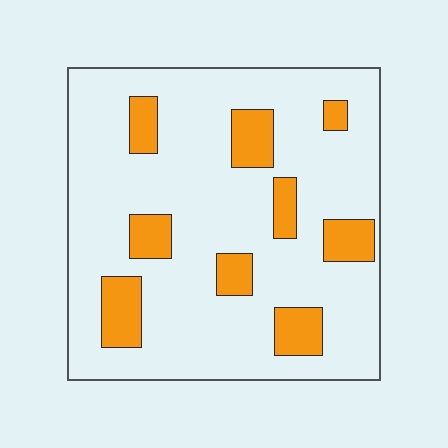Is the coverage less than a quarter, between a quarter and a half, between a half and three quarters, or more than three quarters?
Less than a quarter.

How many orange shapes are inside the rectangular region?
9.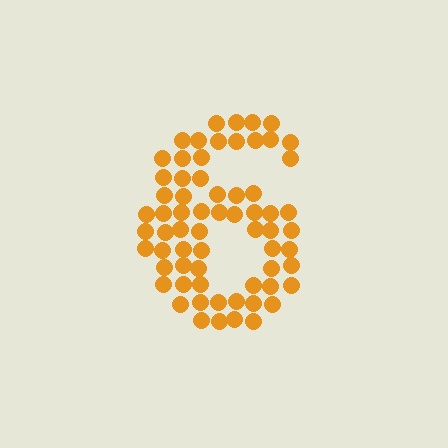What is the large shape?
The large shape is the digit 6.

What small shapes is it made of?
It is made of small circles.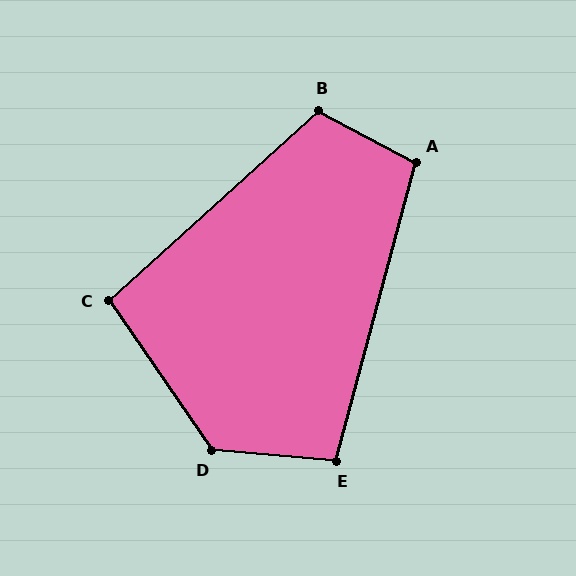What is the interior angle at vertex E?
Approximately 100 degrees (obtuse).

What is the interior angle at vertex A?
Approximately 103 degrees (obtuse).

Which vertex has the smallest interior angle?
C, at approximately 98 degrees.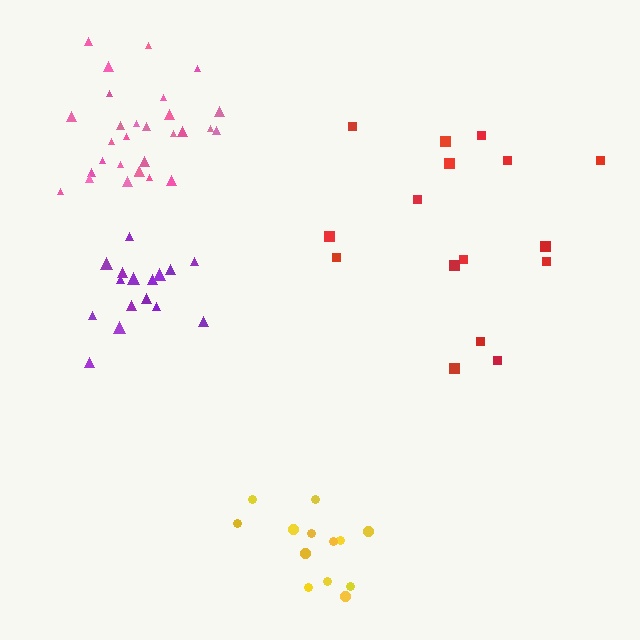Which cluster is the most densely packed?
Purple.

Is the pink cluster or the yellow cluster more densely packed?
Pink.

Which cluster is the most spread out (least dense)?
Red.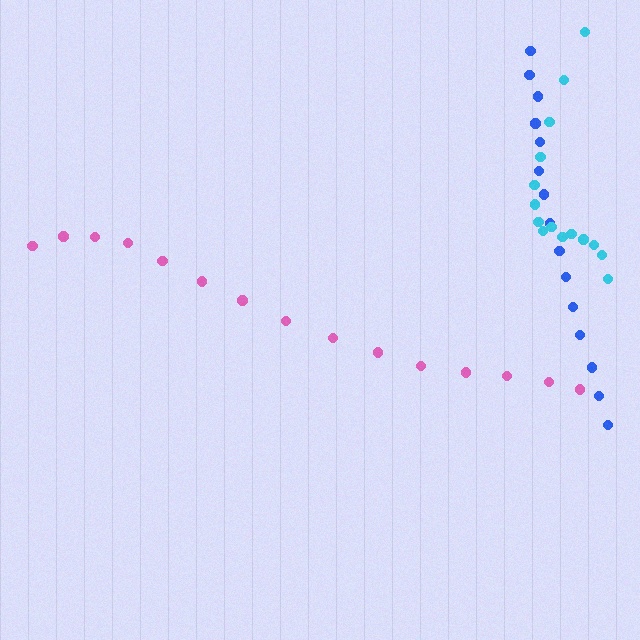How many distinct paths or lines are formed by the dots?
There are 3 distinct paths.